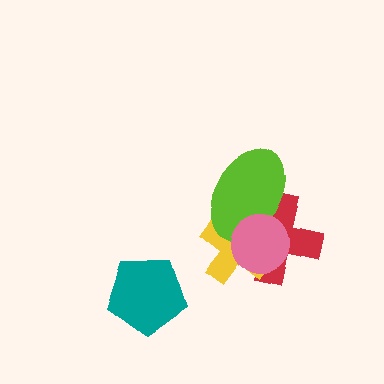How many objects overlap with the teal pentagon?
0 objects overlap with the teal pentagon.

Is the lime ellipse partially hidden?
Yes, it is partially covered by another shape.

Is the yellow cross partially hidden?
Yes, it is partially covered by another shape.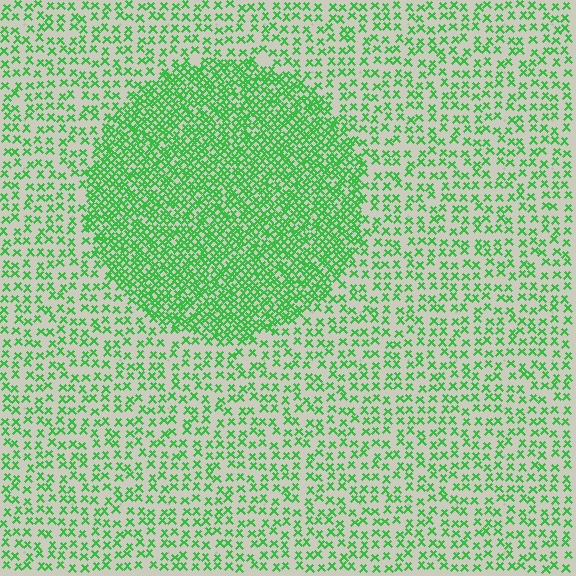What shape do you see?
I see a circle.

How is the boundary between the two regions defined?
The boundary is defined by a change in element density (approximately 2.4x ratio). All elements are the same color, size, and shape.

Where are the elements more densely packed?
The elements are more densely packed inside the circle boundary.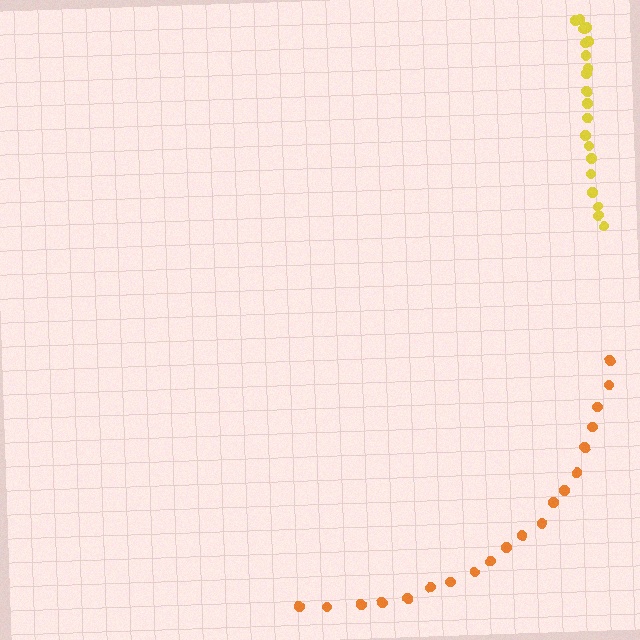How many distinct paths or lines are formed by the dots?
There are 2 distinct paths.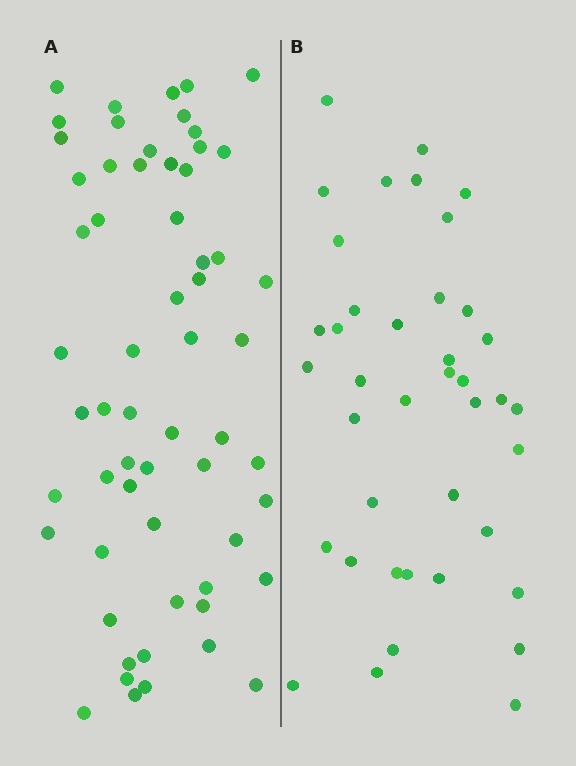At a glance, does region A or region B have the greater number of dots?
Region A (the left region) has more dots.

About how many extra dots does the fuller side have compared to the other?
Region A has approximately 20 more dots than region B.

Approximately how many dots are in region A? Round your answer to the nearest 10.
About 60 dots.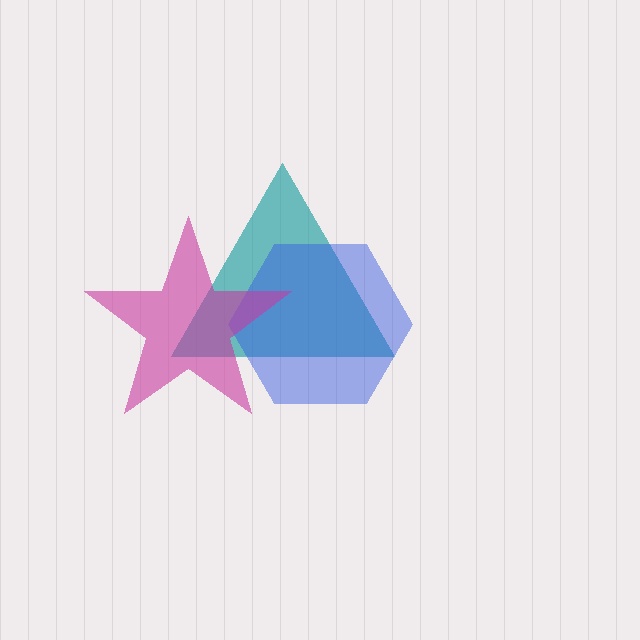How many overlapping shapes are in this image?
There are 3 overlapping shapes in the image.